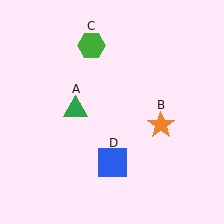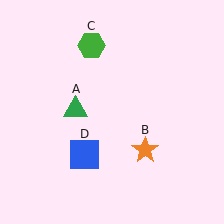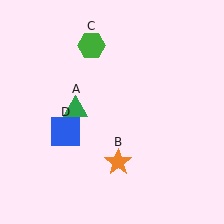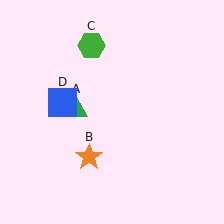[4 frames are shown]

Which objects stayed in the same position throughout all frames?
Green triangle (object A) and green hexagon (object C) remained stationary.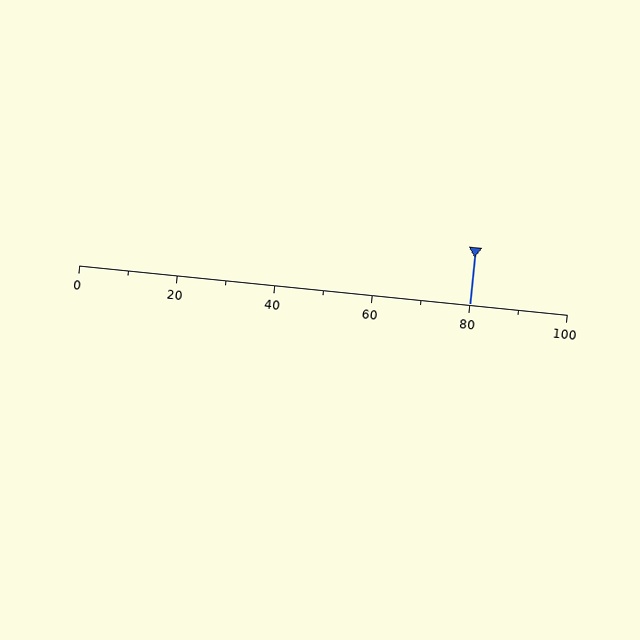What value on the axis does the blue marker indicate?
The marker indicates approximately 80.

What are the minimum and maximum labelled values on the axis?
The axis runs from 0 to 100.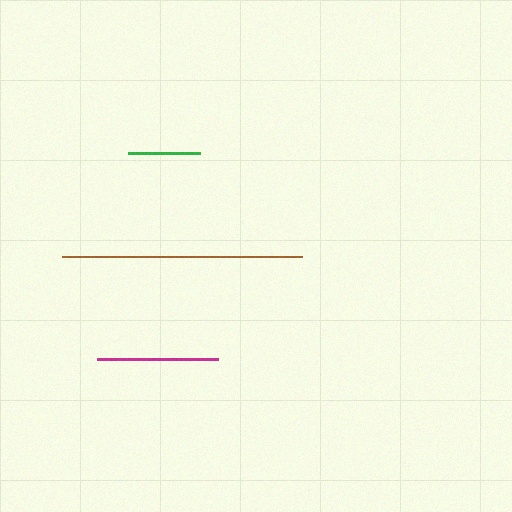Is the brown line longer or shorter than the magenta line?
The brown line is longer than the magenta line.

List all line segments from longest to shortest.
From longest to shortest: brown, magenta, green.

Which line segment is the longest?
The brown line is the longest at approximately 239 pixels.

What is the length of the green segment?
The green segment is approximately 73 pixels long.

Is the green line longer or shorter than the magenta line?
The magenta line is longer than the green line.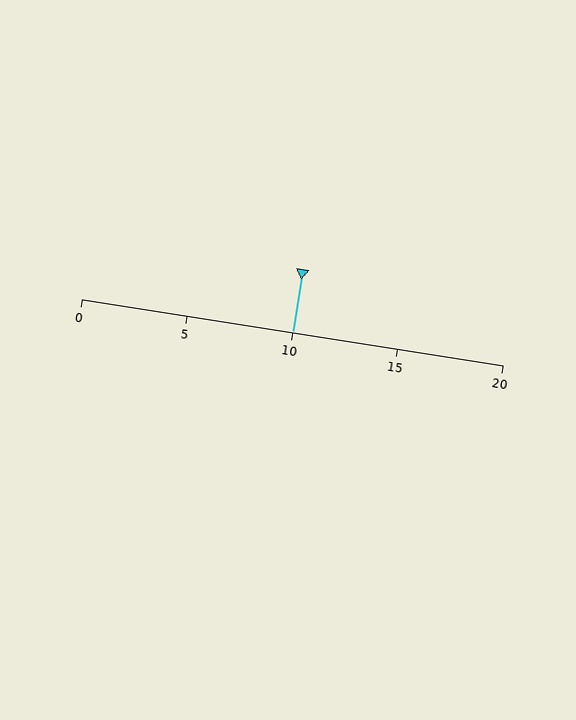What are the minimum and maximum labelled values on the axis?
The axis runs from 0 to 20.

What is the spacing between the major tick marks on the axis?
The major ticks are spaced 5 apart.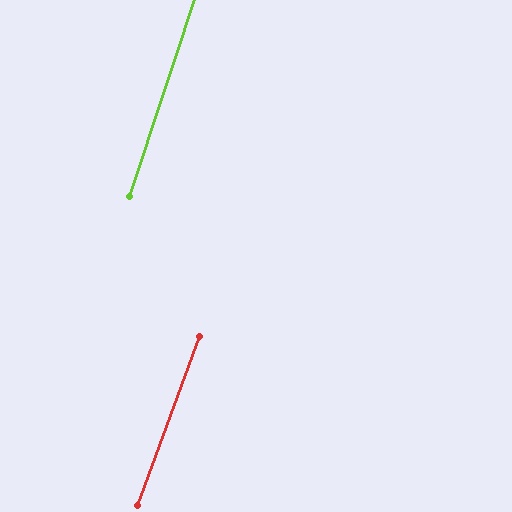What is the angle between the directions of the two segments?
Approximately 2 degrees.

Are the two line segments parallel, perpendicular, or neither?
Parallel — their directions differ by only 2.0°.